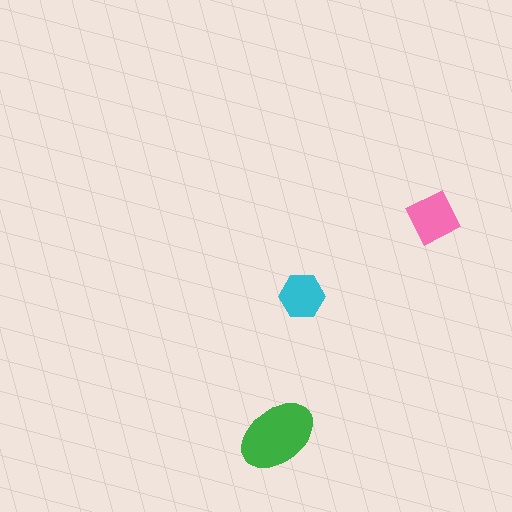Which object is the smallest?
The cyan hexagon.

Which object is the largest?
The green ellipse.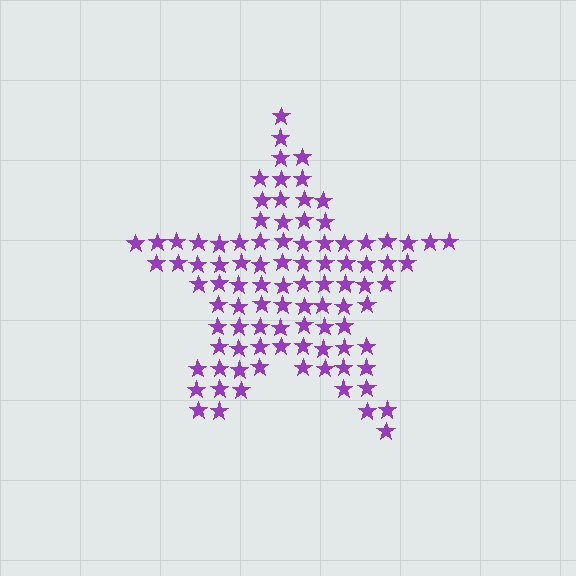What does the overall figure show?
The overall figure shows a star.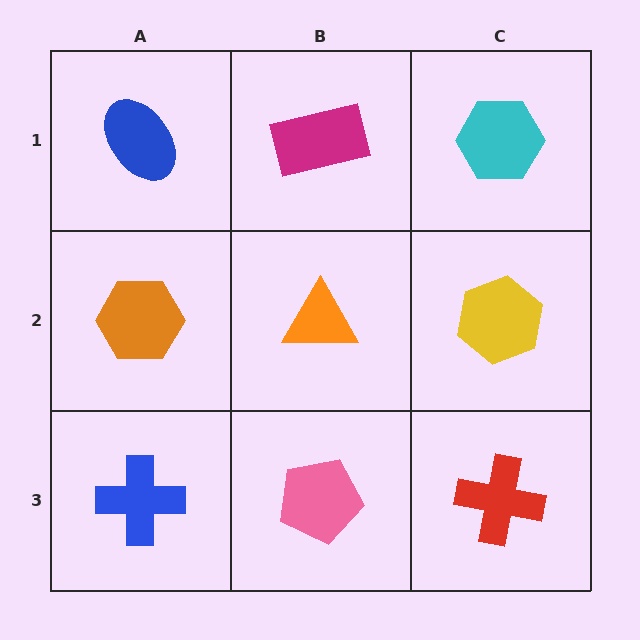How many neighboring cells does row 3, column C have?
2.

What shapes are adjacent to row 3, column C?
A yellow hexagon (row 2, column C), a pink pentagon (row 3, column B).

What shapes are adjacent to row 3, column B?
An orange triangle (row 2, column B), a blue cross (row 3, column A), a red cross (row 3, column C).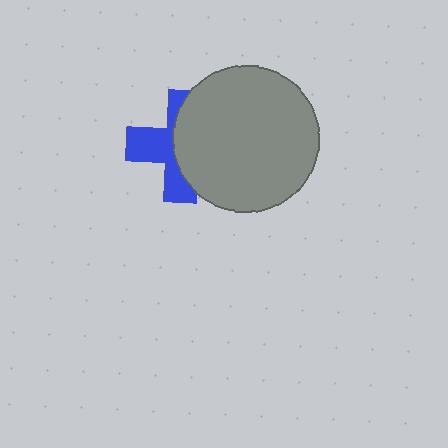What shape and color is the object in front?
The object in front is a gray circle.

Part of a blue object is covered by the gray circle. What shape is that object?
It is a cross.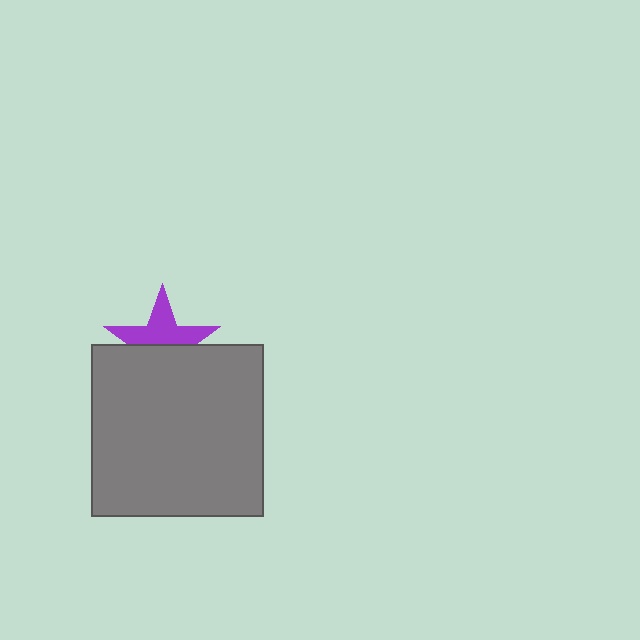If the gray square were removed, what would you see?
You would see the complete purple star.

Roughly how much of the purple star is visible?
About half of it is visible (roughly 52%).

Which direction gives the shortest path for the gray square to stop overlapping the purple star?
Moving down gives the shortest separation.